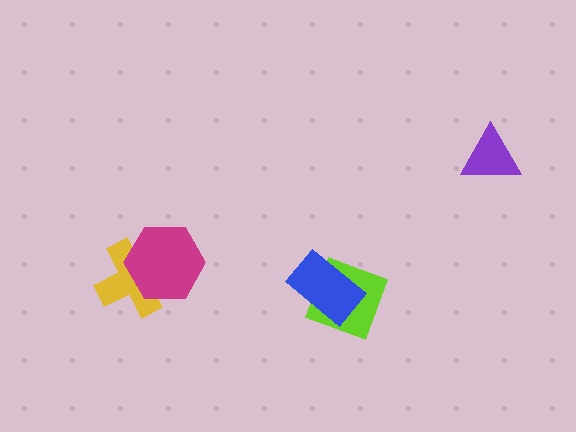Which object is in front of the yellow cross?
The magenta hexagon is in front of the yellow cross.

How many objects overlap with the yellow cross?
1 object overlaps with the yellow cross.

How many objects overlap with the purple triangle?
0 objects overlap with the purple triangle.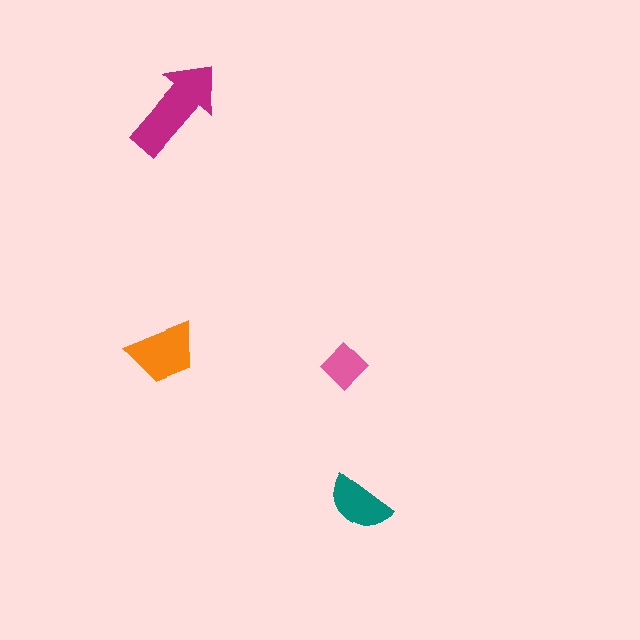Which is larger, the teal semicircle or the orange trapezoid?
The orange trapezoid.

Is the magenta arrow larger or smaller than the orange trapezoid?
Larger.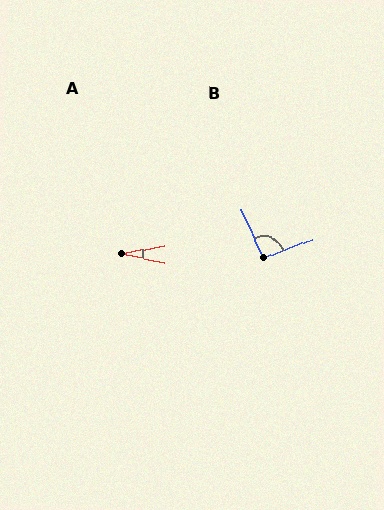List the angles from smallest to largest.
A (22°), B (94°).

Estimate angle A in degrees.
Approximately 22 degrees.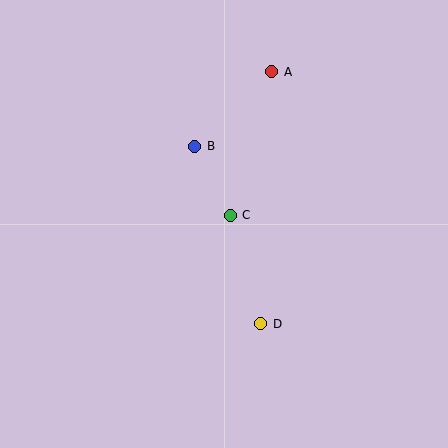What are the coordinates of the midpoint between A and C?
The midpoint between A and C is at (251, 144).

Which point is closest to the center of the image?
Point C at (230, 215) is closest to the center.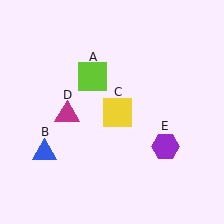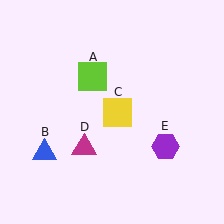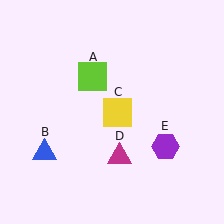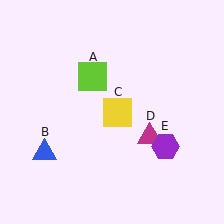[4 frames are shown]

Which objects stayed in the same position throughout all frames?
Lime square (object A) and blue triangle (object B) and yellow square (object C) and purple hexagon (object E) remained stationary.